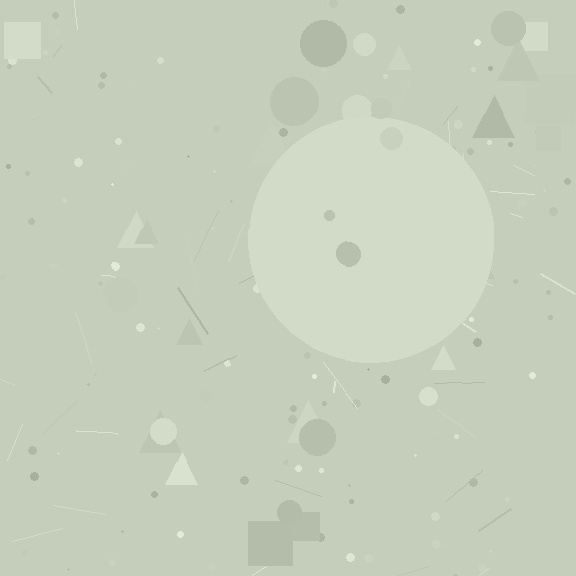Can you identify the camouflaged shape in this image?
The camouflaged shape is a circle.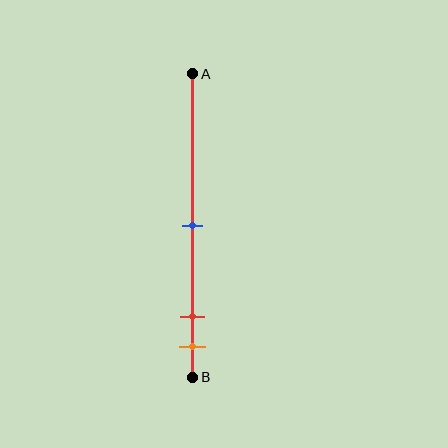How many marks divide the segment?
There are 3 marks dividing the segment.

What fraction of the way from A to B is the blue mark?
The blue mark is approximately 50% (0.5) of the way from A to B.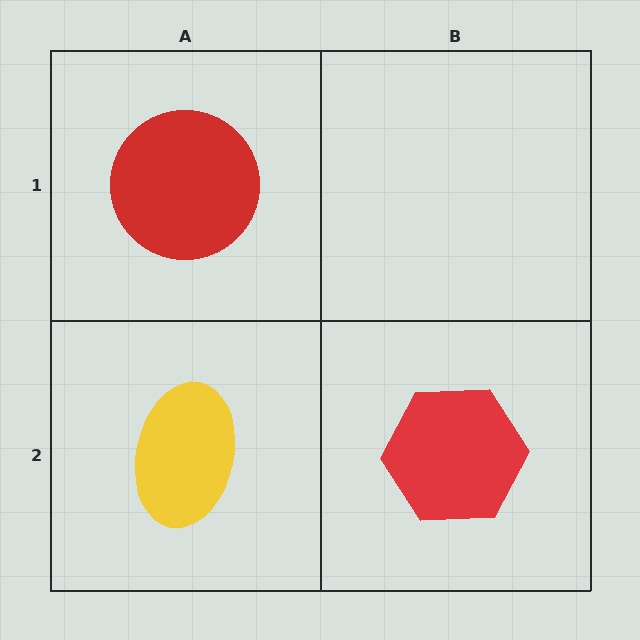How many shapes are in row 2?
2 shapes.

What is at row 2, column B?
A red hexagon.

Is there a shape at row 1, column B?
No, that cell is empty.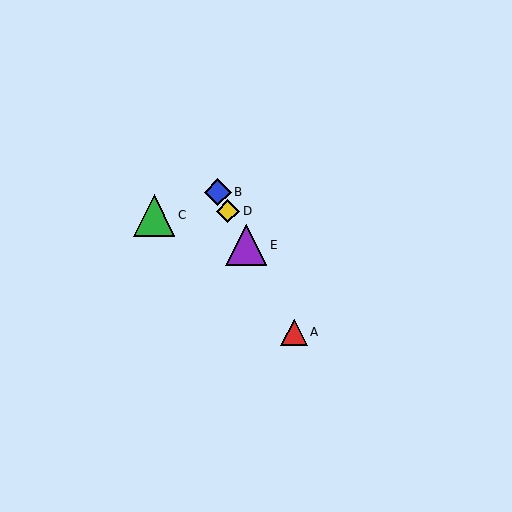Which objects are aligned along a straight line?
Objects A, B, D, E are aligned along a straight line.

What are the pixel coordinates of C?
Object C is at (154, 215).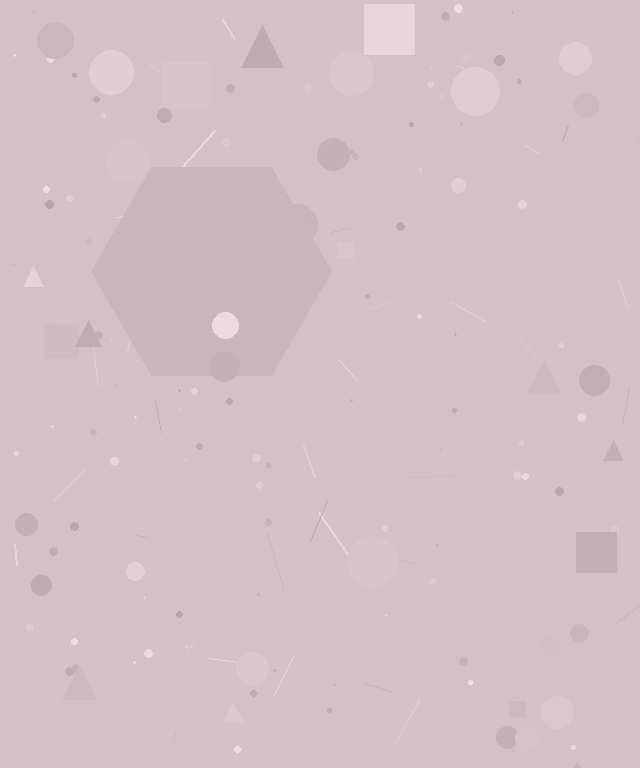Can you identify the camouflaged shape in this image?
The camouflaged shape is a hexagon.